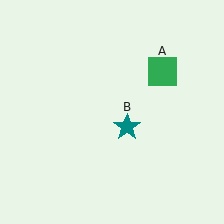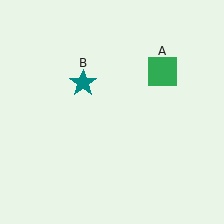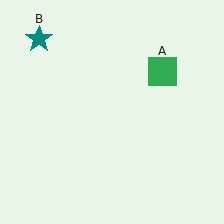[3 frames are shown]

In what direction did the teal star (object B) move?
The teal star (object B) moved up and to the left.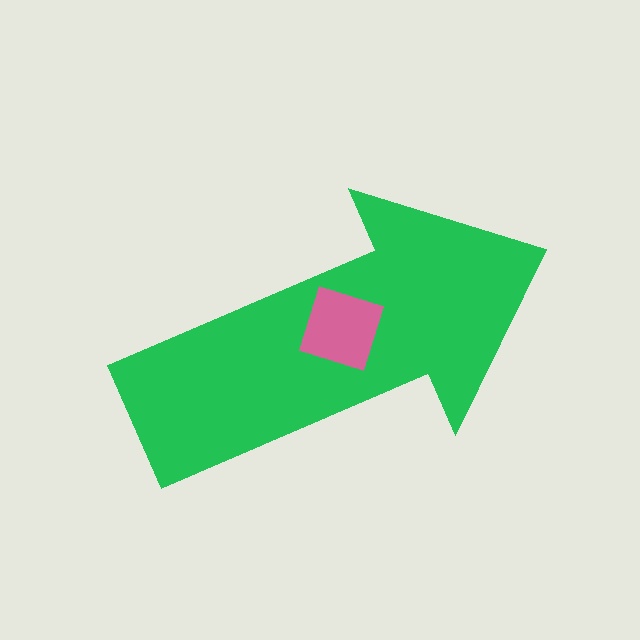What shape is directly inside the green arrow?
The pink diamond.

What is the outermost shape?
The green arrow.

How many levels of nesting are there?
2.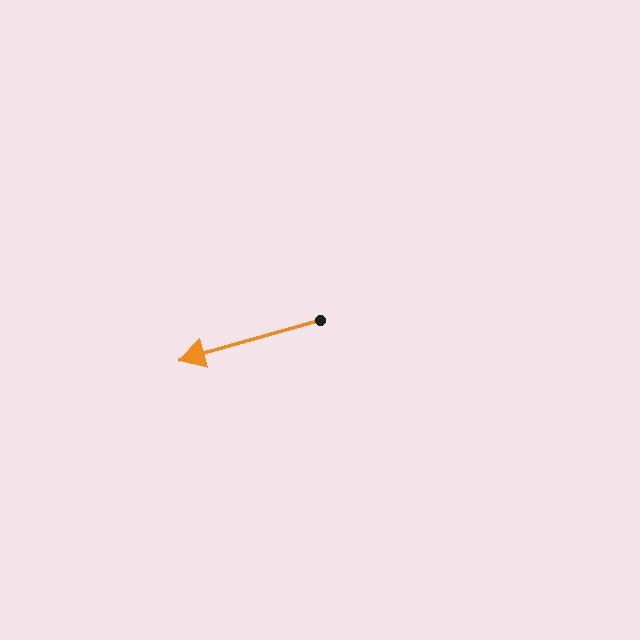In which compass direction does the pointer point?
West.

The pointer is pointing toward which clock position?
Roughly 8 o'clock.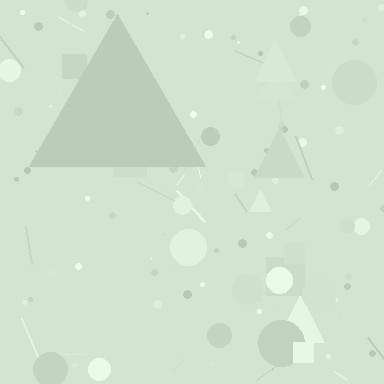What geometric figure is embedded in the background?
A triangle is embedded in the background.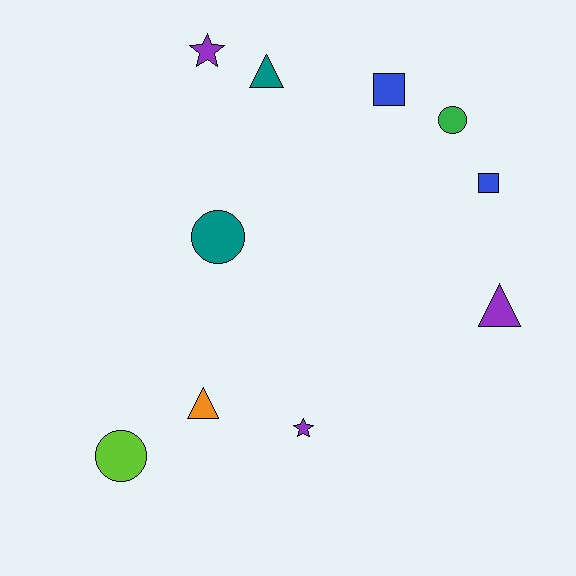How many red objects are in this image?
There are no red objects.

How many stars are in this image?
There are 2 stars.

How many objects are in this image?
There are 10 objects.